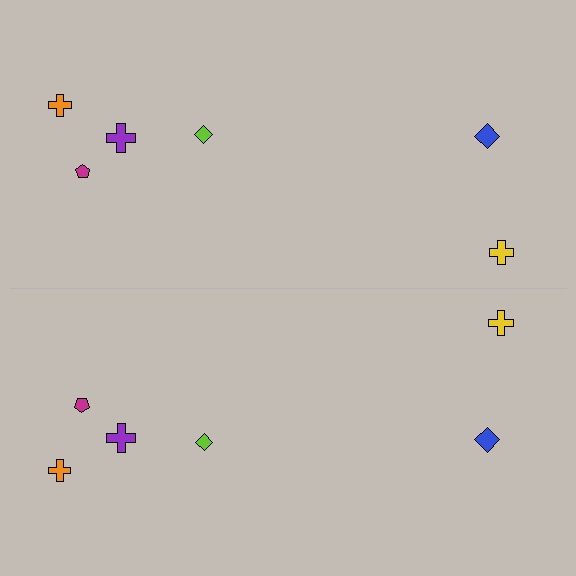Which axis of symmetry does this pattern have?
The pattern has a horizontal axis of symmetry running through the center of the image.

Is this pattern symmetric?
Yes, this pattern has bilateral (reflection) symmetry.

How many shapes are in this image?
There are 12 shapes in this image.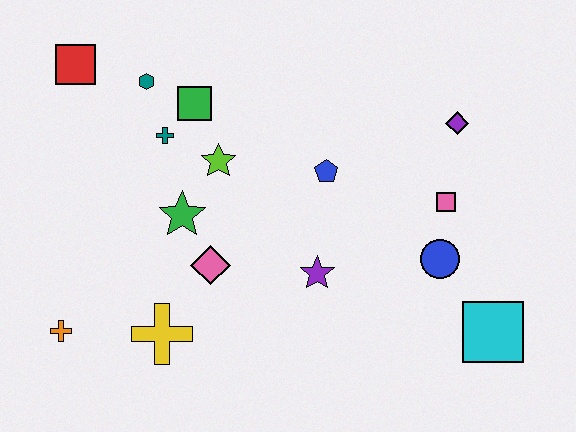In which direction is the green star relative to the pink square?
The green star is to the left of the pink square.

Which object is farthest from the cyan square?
The red square is farthest from the cyan square.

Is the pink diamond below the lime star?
Yes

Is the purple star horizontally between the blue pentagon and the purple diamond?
No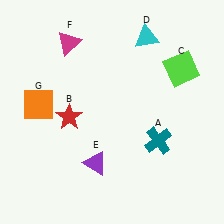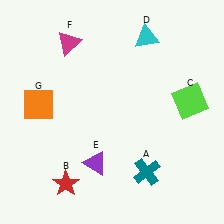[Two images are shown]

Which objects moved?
The objects that moved are: the teal cross (A), the red star (B), the lime square (C).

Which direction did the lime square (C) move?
The lime square (C) moved down.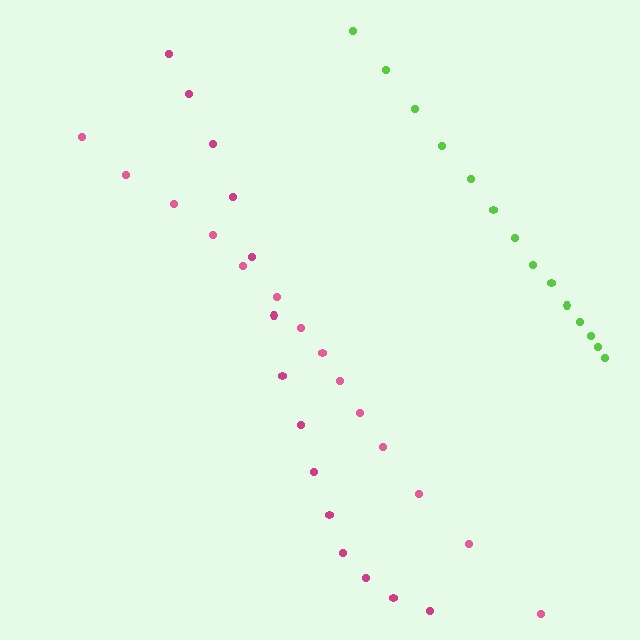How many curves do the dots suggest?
There are 3 distinct paths.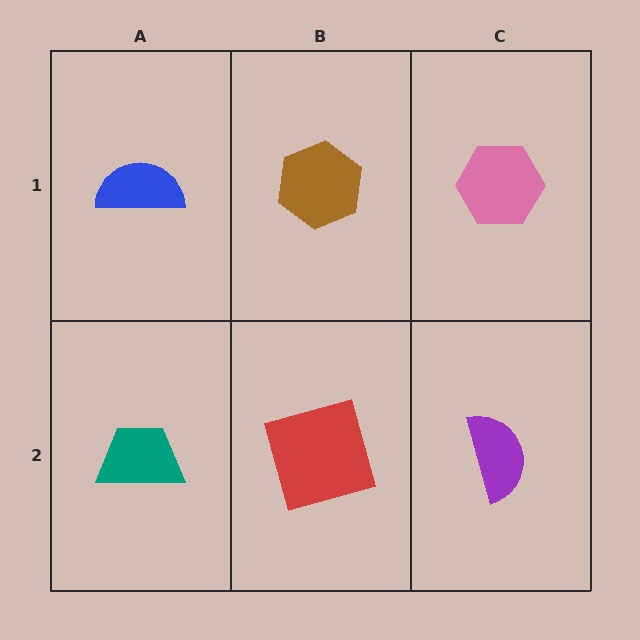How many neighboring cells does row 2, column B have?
3.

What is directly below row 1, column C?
A purple semicircle.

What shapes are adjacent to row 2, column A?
A blue semicircle (row 1, column A), a red square (row 2, column B).